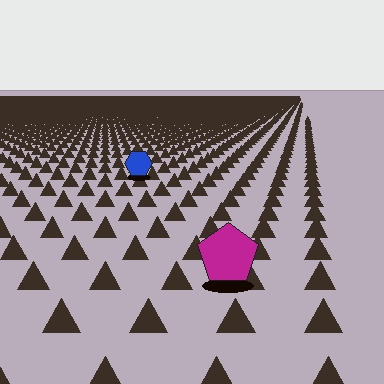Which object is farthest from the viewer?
The blue hexagon is farthest from the viewer. It appears smaller and the ground texture around it is denser.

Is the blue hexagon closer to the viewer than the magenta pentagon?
No. The magenta pentagon is closer — you can tell from the texture gradient: the ground texture is coarser near it.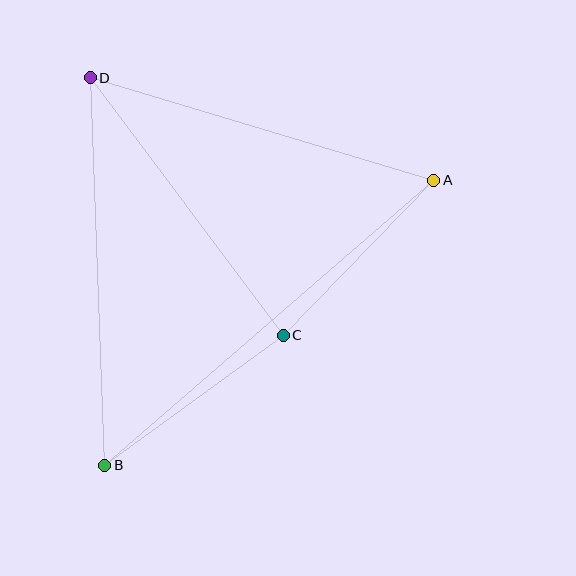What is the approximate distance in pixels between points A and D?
The distance between A and D is approximately 358 pixels.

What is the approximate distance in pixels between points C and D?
The distance between C and D is approximately 322 pixels.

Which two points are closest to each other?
Points A and C are closest to each other.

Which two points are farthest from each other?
Points A and B are farthest from each other.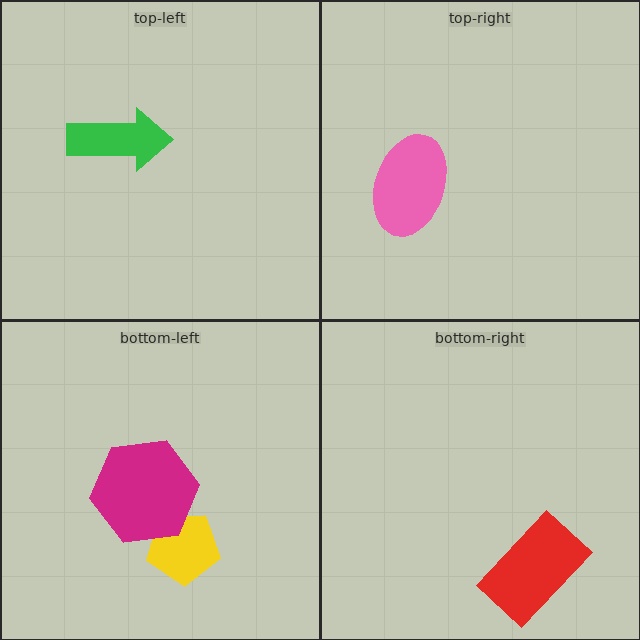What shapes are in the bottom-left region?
The yellow pentagon, the magenta hexagon.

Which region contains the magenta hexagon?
The bottom-left region.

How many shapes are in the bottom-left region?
2.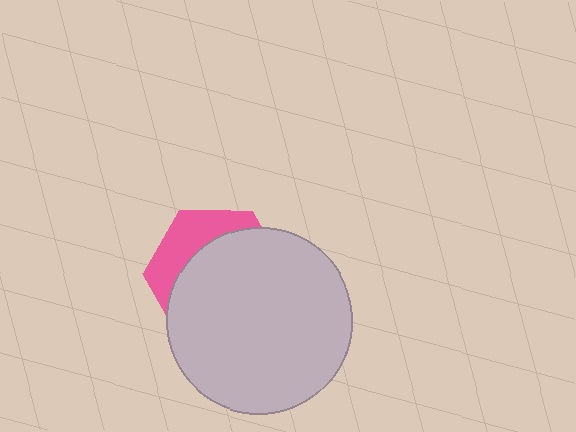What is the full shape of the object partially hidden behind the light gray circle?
The partially hidden object is a pink hexagon.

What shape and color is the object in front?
The object in front is a light gray circle.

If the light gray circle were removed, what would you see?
You would see the complete pink hexagon.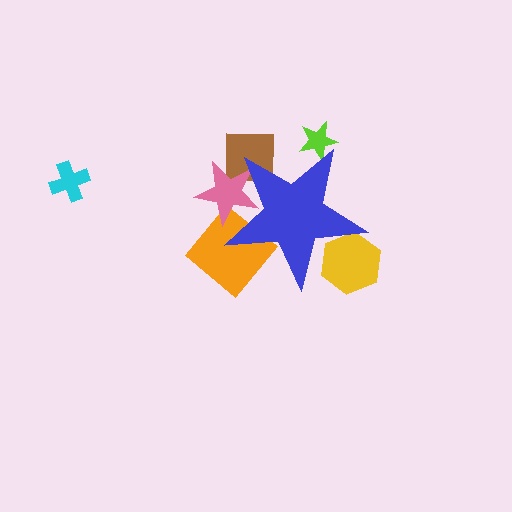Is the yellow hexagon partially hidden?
Yes, the yellow hexagon is partially hidden behind the blue star.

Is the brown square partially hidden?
Yes, the brown square is partially hidden behind the blue star.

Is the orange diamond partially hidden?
Yes, the orange diamond is partially hidden behind the blue star.